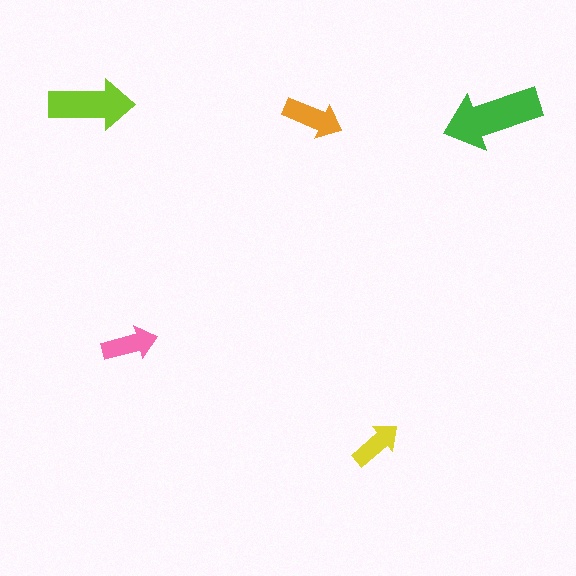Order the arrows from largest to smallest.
the green one, the lime one, the orange one, the pink one, the yellow one.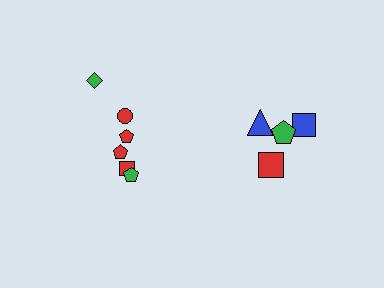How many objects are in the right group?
There are 4 objects.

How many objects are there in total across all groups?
There are 10 objects.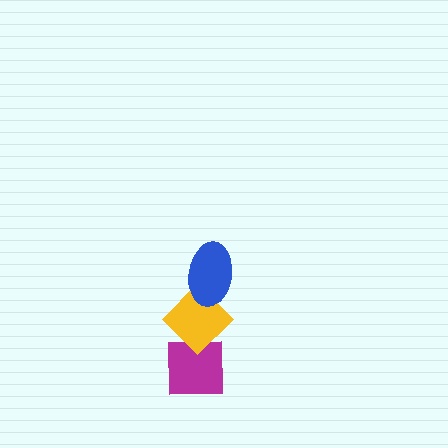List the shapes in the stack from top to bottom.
From top to bottom: the blue ellipse, the yellow diamond, the magenta square.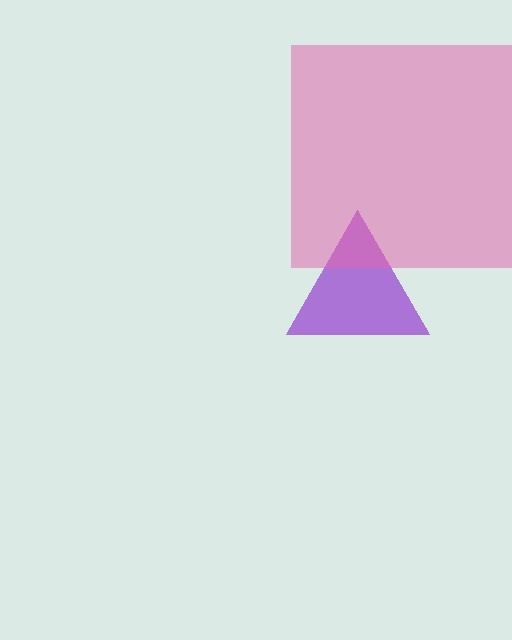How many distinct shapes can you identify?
There are 2 distinct shapes: a purple triangle, a pink square.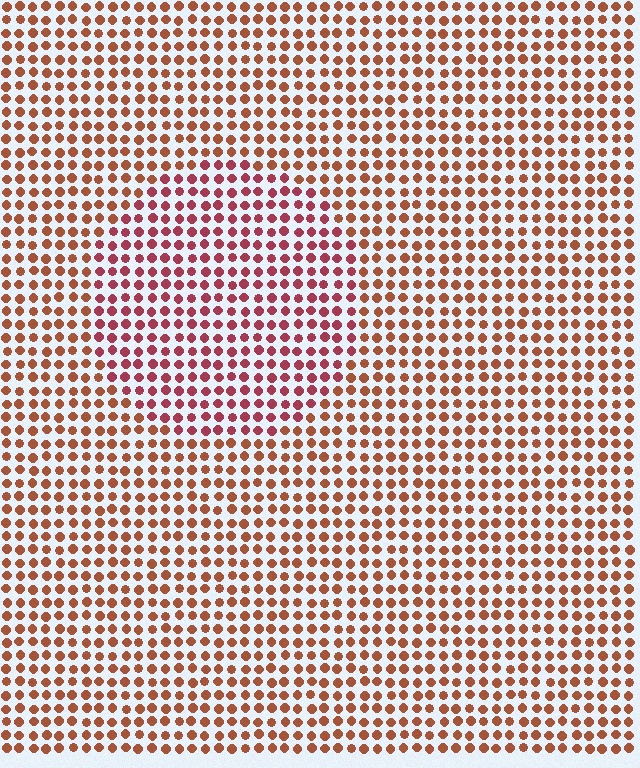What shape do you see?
I see a circle.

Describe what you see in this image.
The image is filled with small brown elements in a uniform arrangement. A circle-shaped region is visible where the elements are tinted to a slightly different hue, forming a subtle color boundary.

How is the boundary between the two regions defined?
The boundary is defined purely by a slight shift in hue (about 30 degrees). Spacing, size, and orientation are identical on both sides.